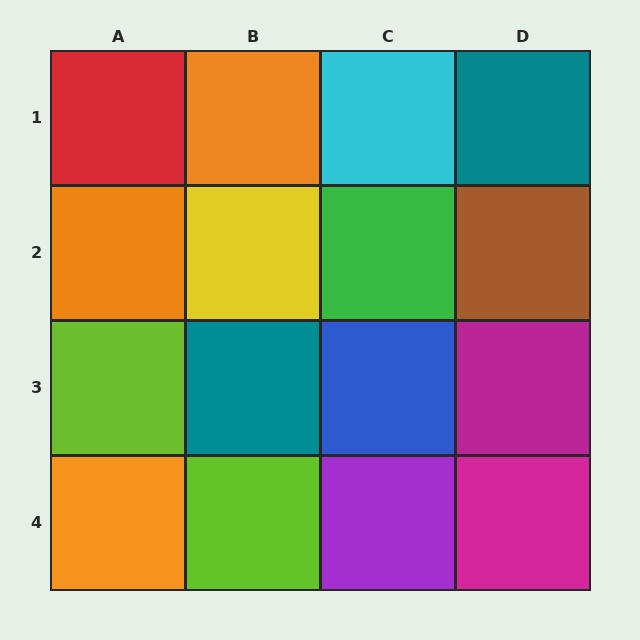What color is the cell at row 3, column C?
Blue.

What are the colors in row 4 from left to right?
Orange, lime, purple, magenta.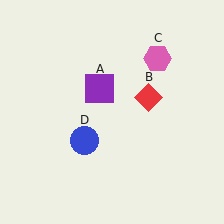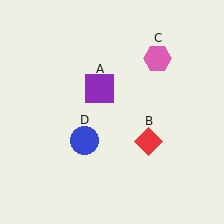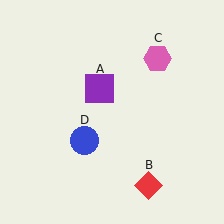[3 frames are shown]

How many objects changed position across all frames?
1 object changed position: red diamond (object B).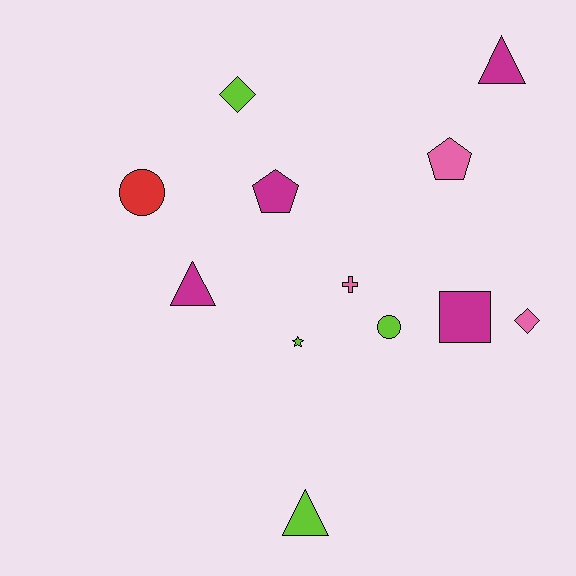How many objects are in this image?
There are 12 objects.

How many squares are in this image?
There is 1 square.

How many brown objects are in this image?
There are no brown objects.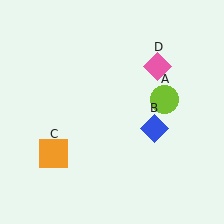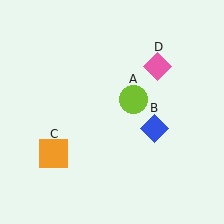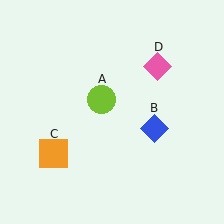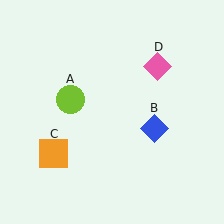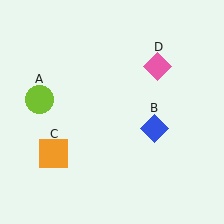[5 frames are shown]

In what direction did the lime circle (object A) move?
The lime circle (object A) moved left.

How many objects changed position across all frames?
1 object changed position: lime circle (object A).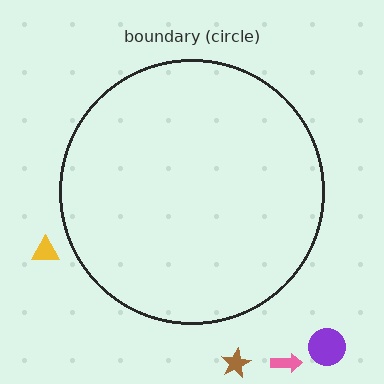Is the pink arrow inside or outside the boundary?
Outside.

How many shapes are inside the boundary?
0 inside, 4 outside.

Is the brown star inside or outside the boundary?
Outside.